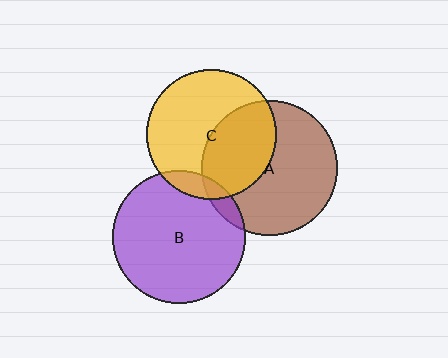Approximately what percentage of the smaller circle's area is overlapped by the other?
Approximately 5%.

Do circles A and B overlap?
Yes.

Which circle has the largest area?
Circle A (brown).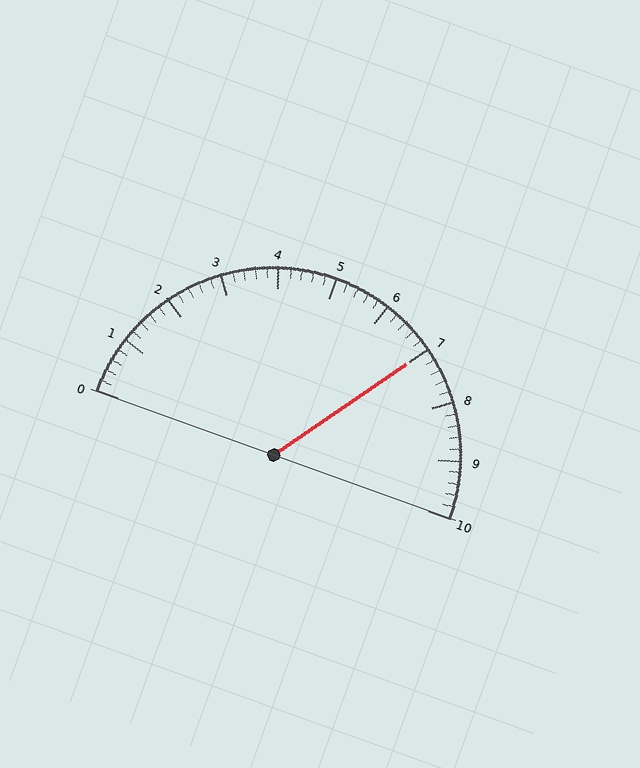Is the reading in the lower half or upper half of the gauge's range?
The reading is in the upper half of the range (0 to 10).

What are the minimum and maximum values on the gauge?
The gauge ranges from 0 to 10.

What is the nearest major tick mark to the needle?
The nearest major tick mark is 7.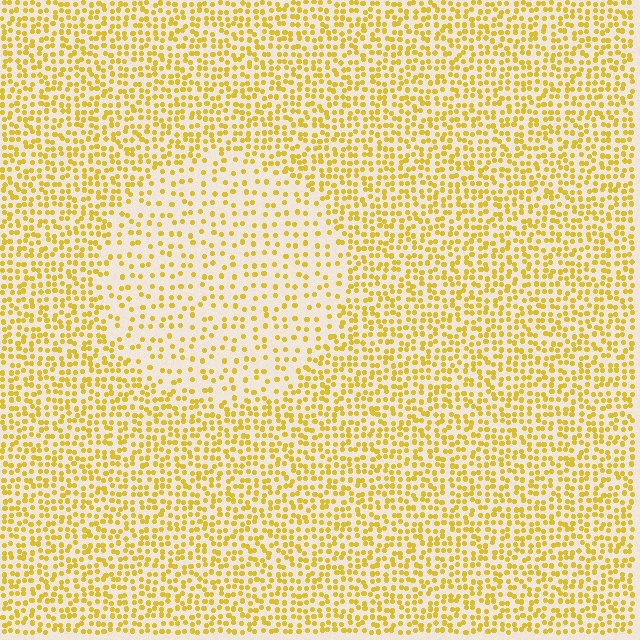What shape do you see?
I see a circle.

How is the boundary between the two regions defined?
The boundary is defined by a change in element density (approximately 2.1x ratio). All elements are the same color, size, and shape.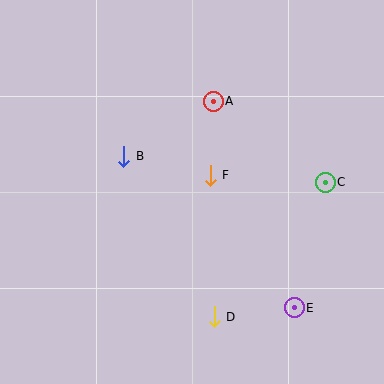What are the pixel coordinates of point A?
Point A is at (213, 101).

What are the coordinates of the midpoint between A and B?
The midpoint between A and B is at (168, 129).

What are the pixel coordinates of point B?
Point B is at (124, 156).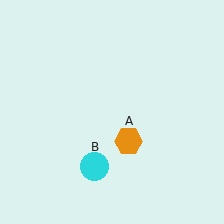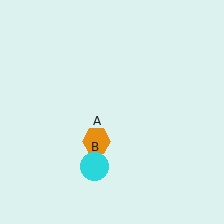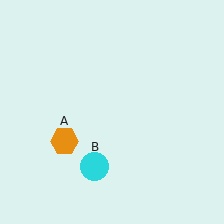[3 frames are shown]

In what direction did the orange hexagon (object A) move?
The orange hexagon (object A) moved left.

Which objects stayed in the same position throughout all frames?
Cyan circle (object B) remained stationary.